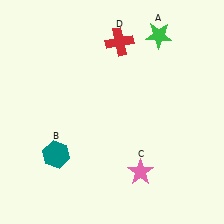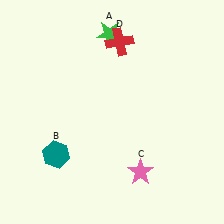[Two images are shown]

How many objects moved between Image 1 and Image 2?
1 object moved between the two images.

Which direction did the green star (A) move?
The green star (A) moved left.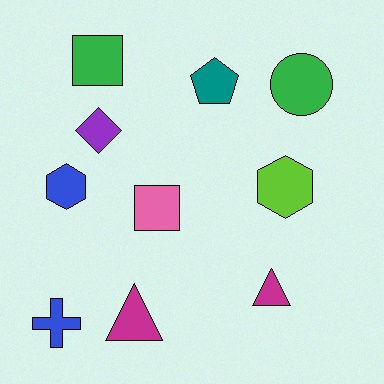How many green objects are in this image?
There are 2 green objects.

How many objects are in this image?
There are 10 objects.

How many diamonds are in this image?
There is 1 diamond.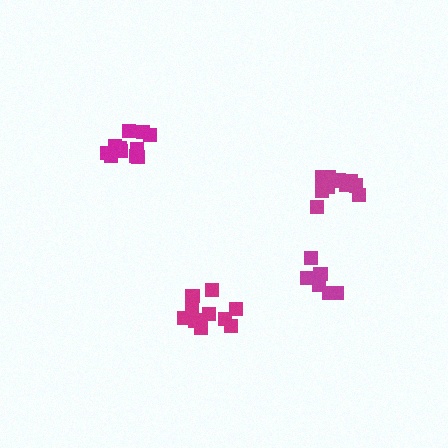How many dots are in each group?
Group 1: 11 dots, Group 2: 11 dots, Group 3: 6 dots, Group 4: 10 dots (38 total).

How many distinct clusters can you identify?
There are 4 distinct clusters.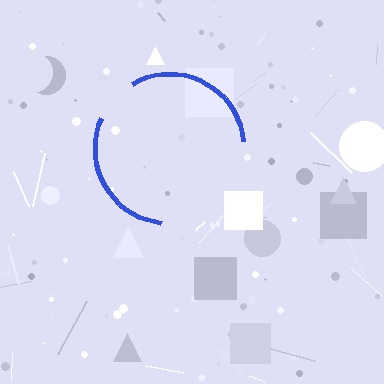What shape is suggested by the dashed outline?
The dashed outline suggests a circle.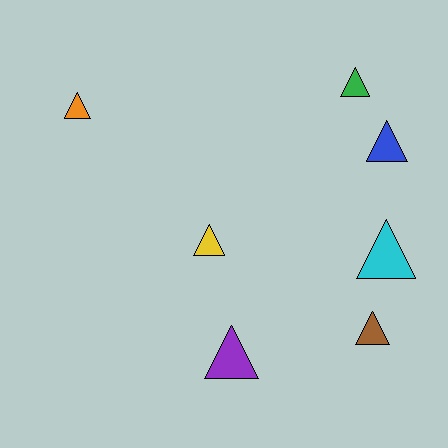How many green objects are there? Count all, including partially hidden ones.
There is 1 green object.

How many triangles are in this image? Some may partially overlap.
There are 7 triangles.